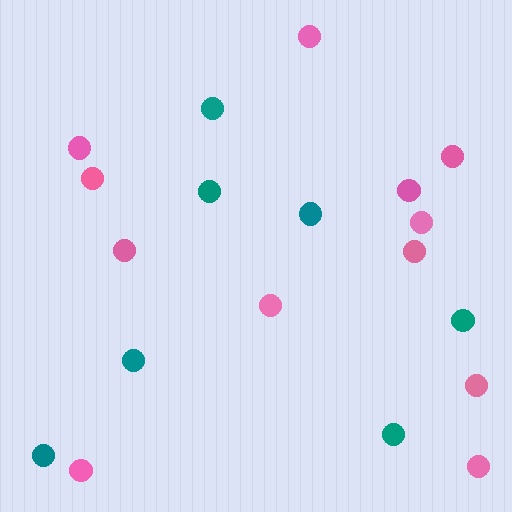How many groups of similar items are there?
There are 2 groups: one group of teal circles (7) and one group of pink circles (12).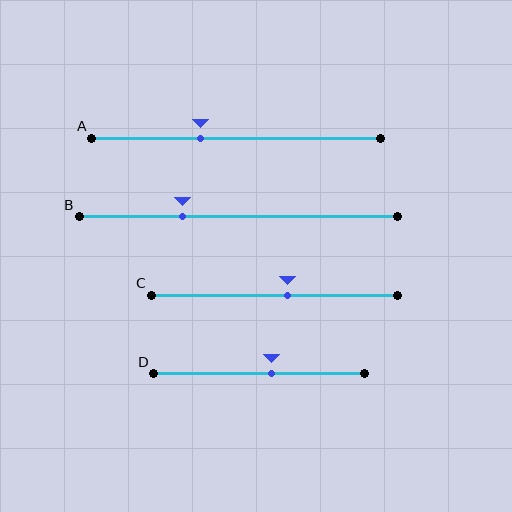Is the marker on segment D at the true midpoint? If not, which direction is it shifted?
No, the marker on segment D is shifted to the right by about 6% of the segment length.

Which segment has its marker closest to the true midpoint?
Segment C has its marker closest to the true midpoint.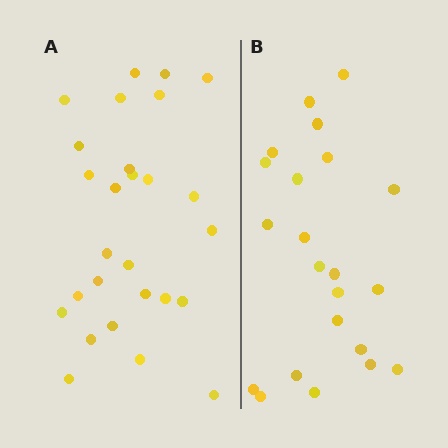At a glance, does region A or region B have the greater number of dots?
Region A (the left region) has more dots.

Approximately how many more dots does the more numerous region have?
Region A has about 5 more dots than region B.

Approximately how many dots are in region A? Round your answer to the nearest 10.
About 30 dots. (The exact count is 27, which rounds to 30.)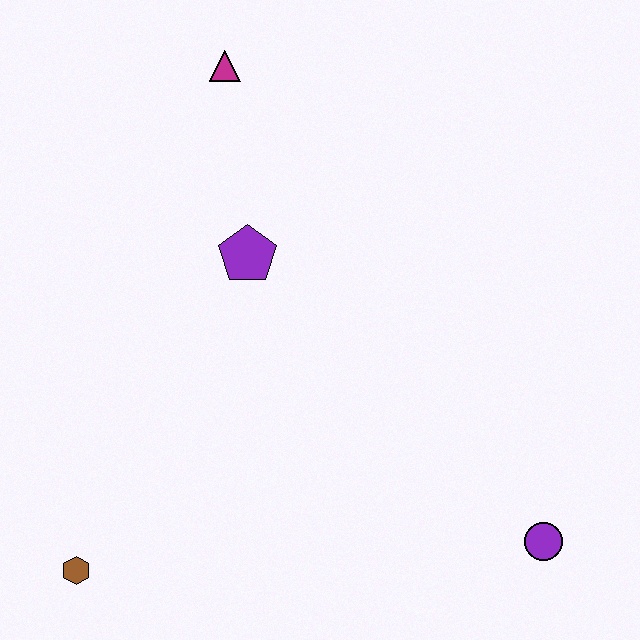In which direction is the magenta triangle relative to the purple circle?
The magenta triangle is above the purple circle.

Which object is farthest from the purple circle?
The magenta triangle is farthest from the purple circle.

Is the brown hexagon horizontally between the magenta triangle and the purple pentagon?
No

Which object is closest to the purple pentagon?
The magenta triangle is closest to the purple pentagon.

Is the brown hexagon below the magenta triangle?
Yes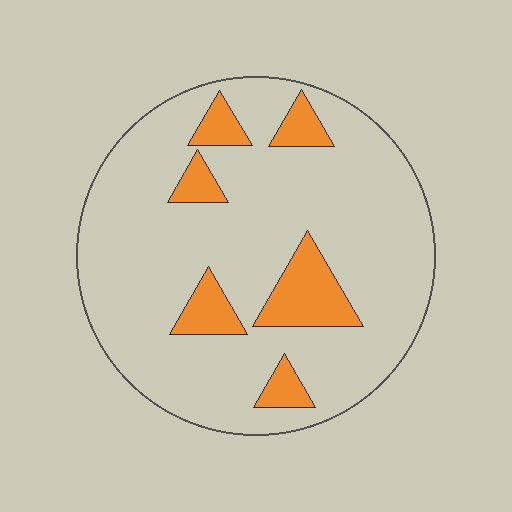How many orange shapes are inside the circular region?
6.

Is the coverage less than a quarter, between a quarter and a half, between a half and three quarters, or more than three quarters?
Less than a quarter.